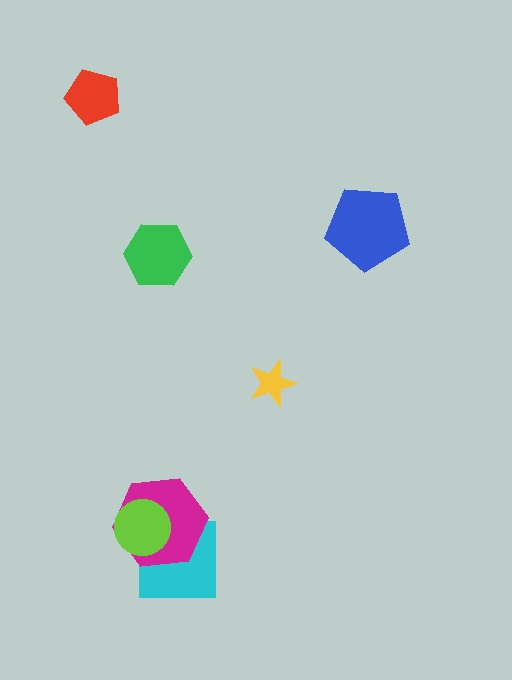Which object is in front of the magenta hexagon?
The lime circle is in front of the magenta hexagon.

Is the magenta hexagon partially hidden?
Yes, it is partially covered by another shape.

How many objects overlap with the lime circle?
2 objects overlap with the lime circle.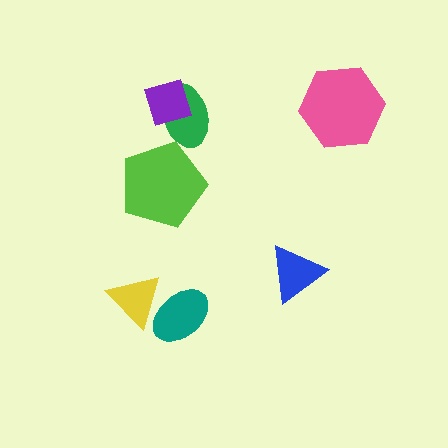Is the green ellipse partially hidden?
Yes, it is partially covered by another shape.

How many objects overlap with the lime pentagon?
0 objects overlap with the lime pentagon.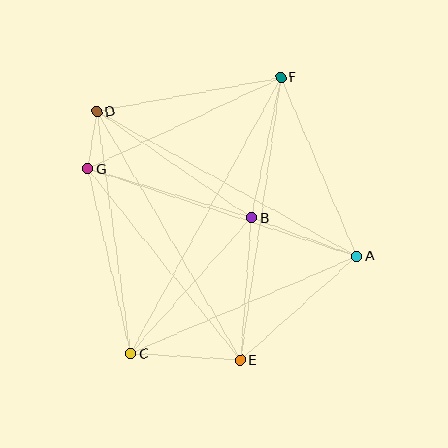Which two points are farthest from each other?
Points C and F are farthest from each other.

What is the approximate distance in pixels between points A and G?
The distance between A and G is approximately 282 pixels.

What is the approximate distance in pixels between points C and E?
The distance between C and E is approximately 110 pixels.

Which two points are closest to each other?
Points D and G are closest to each other.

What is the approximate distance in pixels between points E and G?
The distance between E and G is approximately 245 pixels.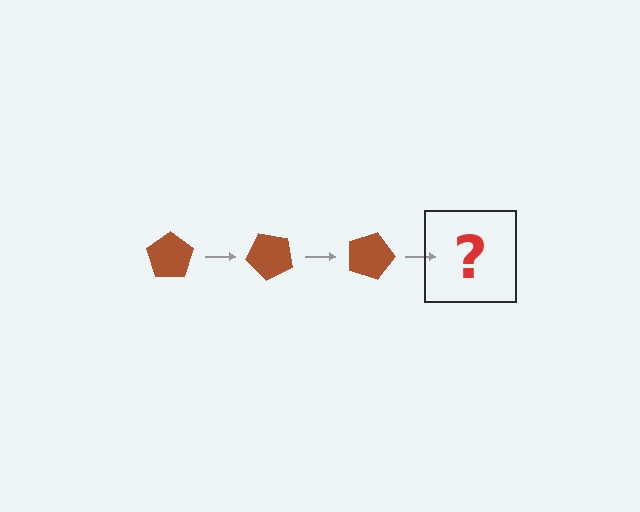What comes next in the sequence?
The next element should be a brown pentagon rotated 135 degrees.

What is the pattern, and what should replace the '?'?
The pattern is that the pentagon rotates 45 degrees each step. The '?' should be a brown pentagon rotated 135 degrees.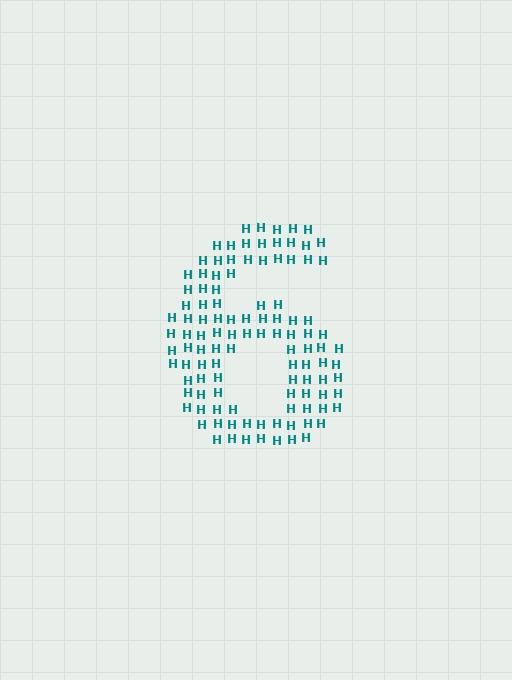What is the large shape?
The large shape is the digit 6.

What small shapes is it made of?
It is made of small letter H's.